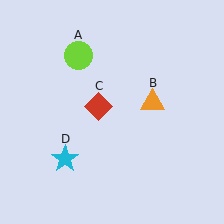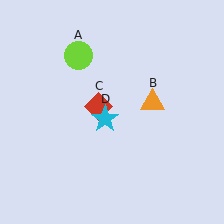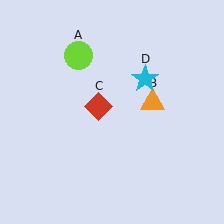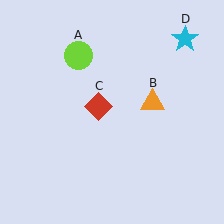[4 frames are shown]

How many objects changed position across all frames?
1 object changed position: cyan star (object D).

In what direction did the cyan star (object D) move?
The cyan star (object D) moved up and to the right.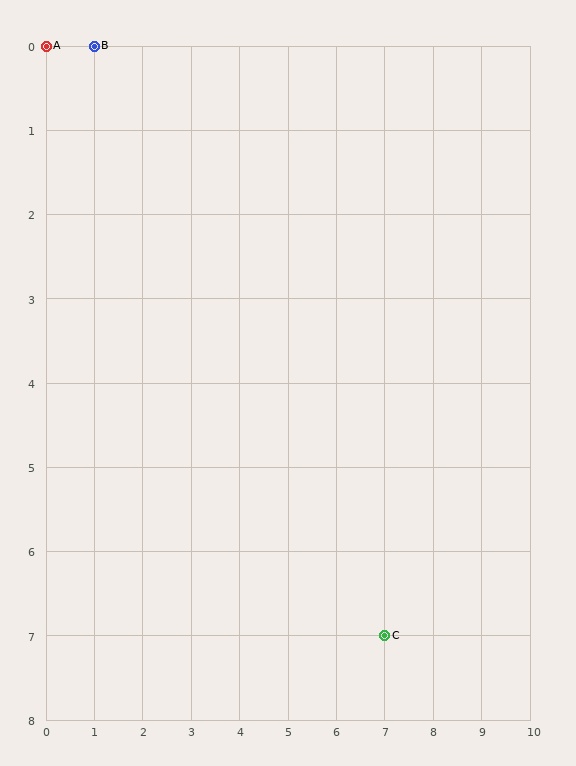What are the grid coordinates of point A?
Point A is at grid coordinates (0, 0).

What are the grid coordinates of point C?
Point C is at grid coordinates (7, 7).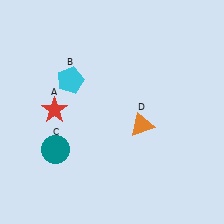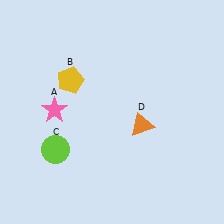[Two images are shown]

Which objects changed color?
A changed from red to pink. B changed from cyan to yellow. C changed from teal to lime.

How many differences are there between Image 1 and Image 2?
There are 3 differences between the two images.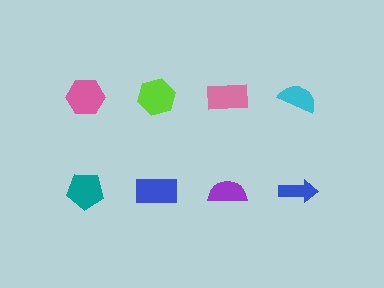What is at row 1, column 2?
A lime hexagon.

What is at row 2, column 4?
A blue arrow.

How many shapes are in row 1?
4 shapes.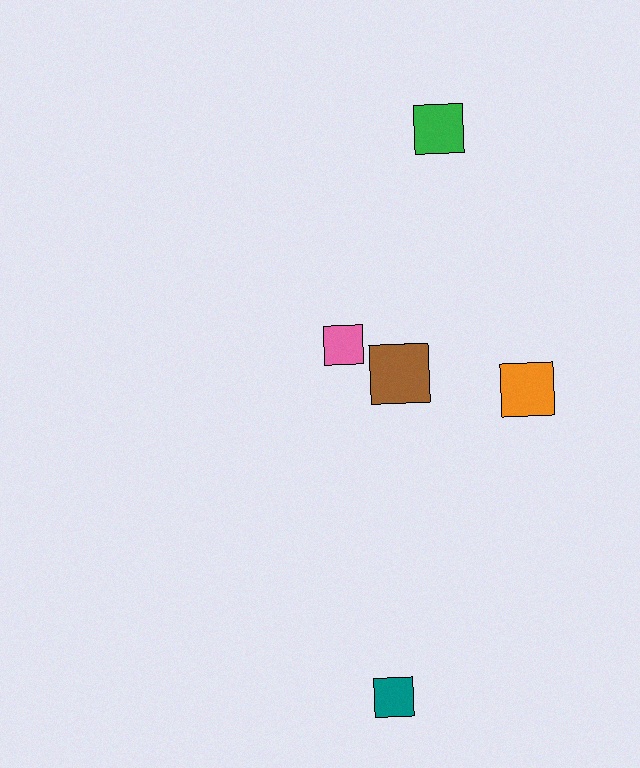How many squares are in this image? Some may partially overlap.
There are 5 squares.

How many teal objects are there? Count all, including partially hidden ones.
There is 1 teal object.